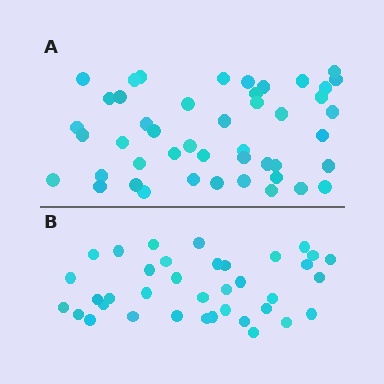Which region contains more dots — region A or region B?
Region A (the top region) has more dots.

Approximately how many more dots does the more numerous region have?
Region A has roughly 8 or so more dots than region B.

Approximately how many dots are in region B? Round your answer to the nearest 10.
About 40 dots. (The exact count is 37, which rounds to 40.)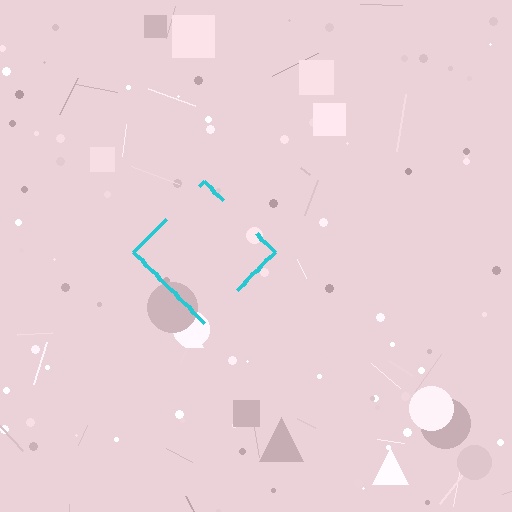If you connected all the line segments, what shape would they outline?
They would outline a diamond.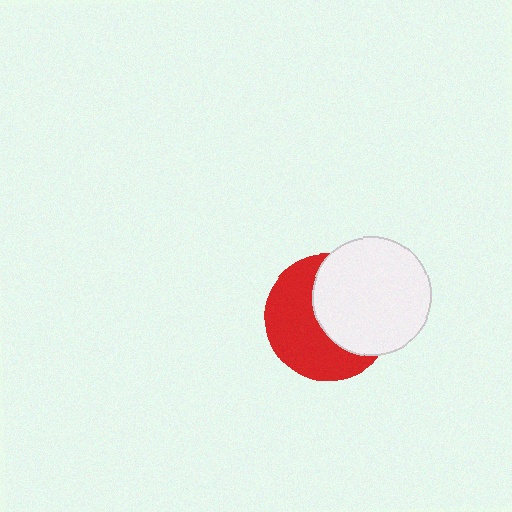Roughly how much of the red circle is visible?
About half of it is visible (roughly 52%).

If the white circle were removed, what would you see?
You would see the complete red circle.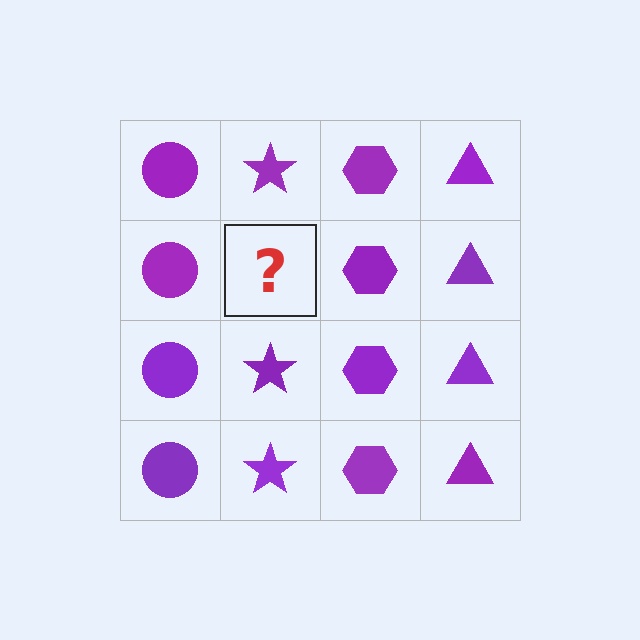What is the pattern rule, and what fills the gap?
The rule is that each column has a consistent shape. The gap should be filled with a purple star.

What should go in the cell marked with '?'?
The missing cell should contain a purple star.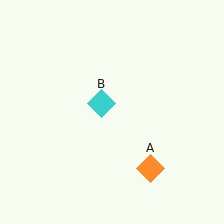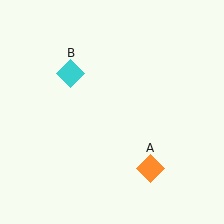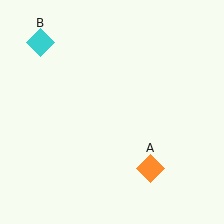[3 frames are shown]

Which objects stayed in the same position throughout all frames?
Orange diamond (object A) remained stationary.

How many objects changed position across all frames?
1 object changed position: cyan diamond (object B).